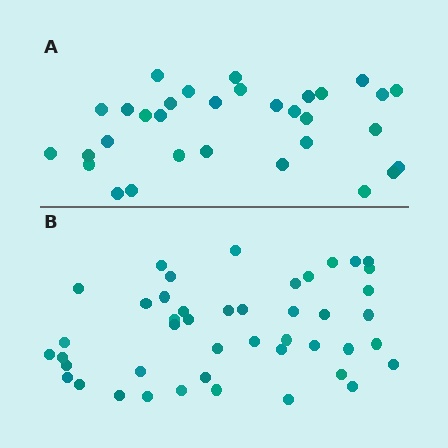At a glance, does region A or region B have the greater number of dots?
Region B (the bottom region) has more dots.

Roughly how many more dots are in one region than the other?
Region B has approximately 15 more dots than region A.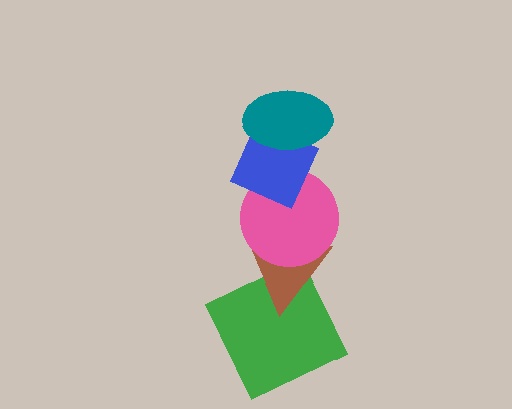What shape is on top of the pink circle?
The blue diamond is on top of the pink circle.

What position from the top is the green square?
The green square is 5th from the top.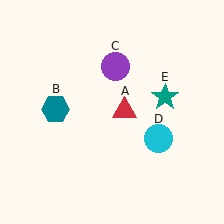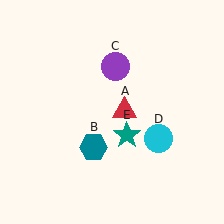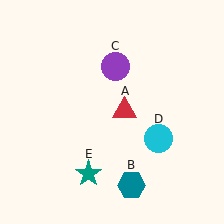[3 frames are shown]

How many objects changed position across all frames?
2 objects changed position: teal hexagon (object B), teal star (object E).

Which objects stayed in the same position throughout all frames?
Red triangle (object A) and purple circle (object C) and cyan circle (object D) remained stationary.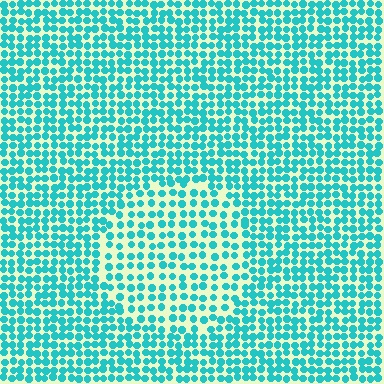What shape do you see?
I see a circle.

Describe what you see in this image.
The image contains small cyan elements arranged at two different densities. A circle-shaped region is visible where the elements are less densely packed than the surrounding area.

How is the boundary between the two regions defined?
The boundary is defined by a change in element density (approximately 1.6x ratio). All elements are the same color, size, and shape.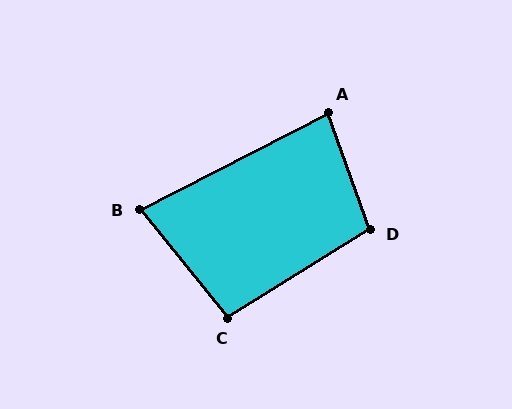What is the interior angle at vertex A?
Approximately 82 degrees (acute).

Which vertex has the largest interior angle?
D, at approximately 102 degrees.